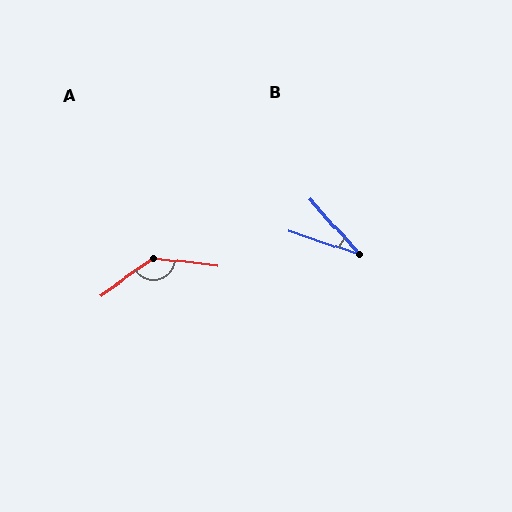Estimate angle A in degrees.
Approximately 138 degrees.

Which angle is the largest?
A, at approximately 138 degrees.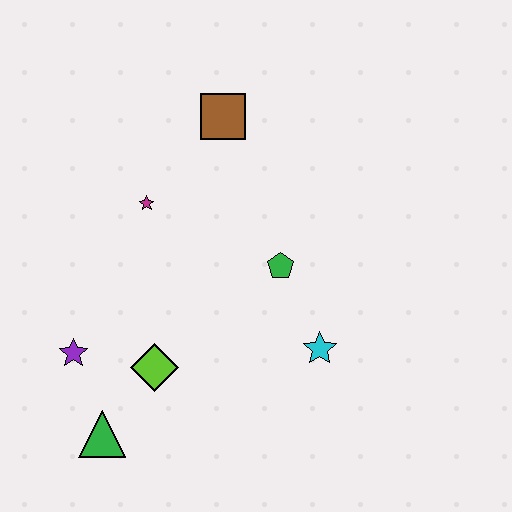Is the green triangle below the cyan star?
Yes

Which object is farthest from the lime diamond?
The brown square is farthest from the lime diamond.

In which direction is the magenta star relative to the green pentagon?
The magenta star is to the left of the green pentagon.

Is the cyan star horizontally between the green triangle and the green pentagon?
No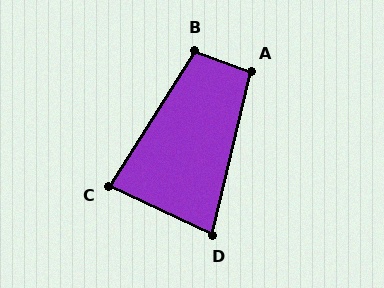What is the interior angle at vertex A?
Approximately 97 degrees (obtuse).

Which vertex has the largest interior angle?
B, at approximately 102 degrees.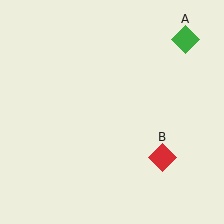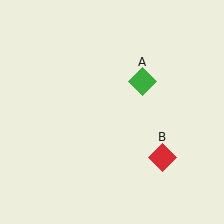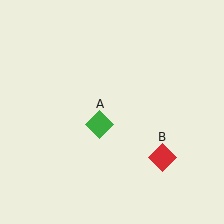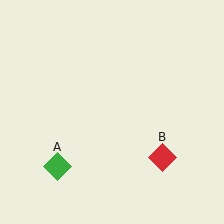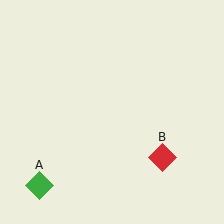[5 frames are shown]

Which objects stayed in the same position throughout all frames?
Red diamond (object B) remained stationary.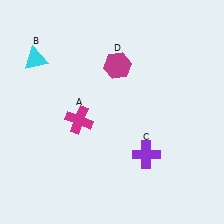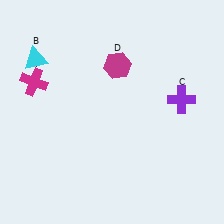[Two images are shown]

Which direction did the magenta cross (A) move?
The magenta cross (A) moved left.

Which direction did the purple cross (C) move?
The purple cross (C) moved up.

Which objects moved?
The objects that moved are: the magenta cross (A), the purple cross (C).